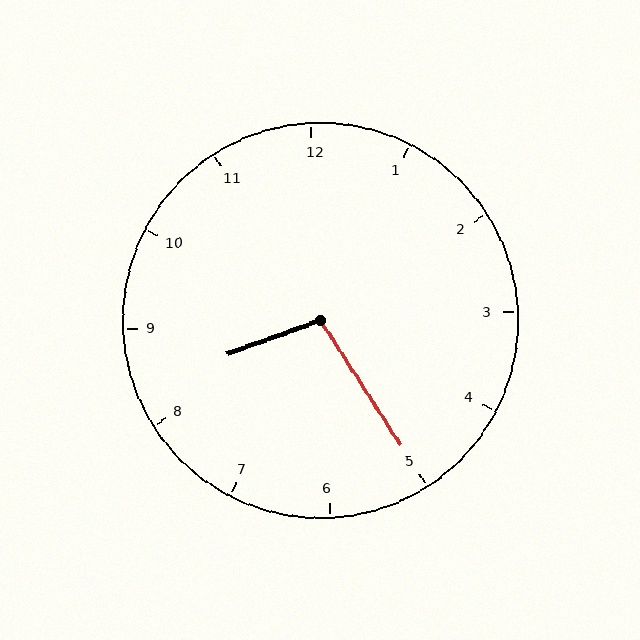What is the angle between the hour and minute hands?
Approximately 102 degrees.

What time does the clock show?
8:25.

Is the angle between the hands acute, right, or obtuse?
It is obtuse.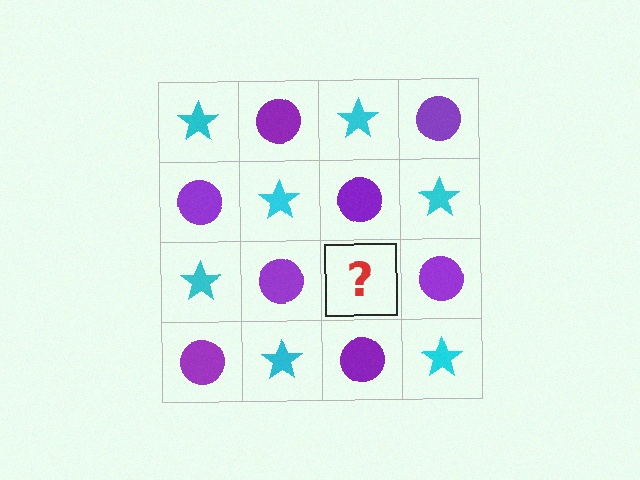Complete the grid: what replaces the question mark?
The question mark should be replaced with a cyan star.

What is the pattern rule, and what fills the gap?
The rule is that it alternates cyan star and purple circle in a checkerboard pattern. The gap should be filled with a cyan star.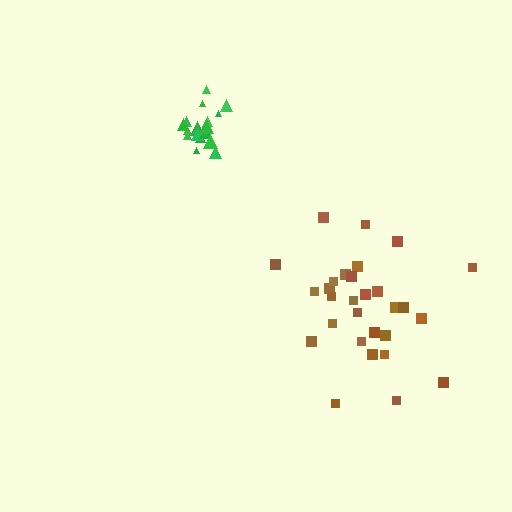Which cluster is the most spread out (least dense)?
Brown.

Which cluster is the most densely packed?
Green.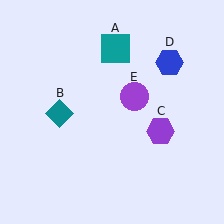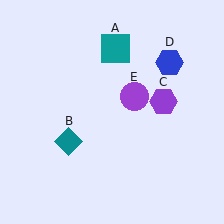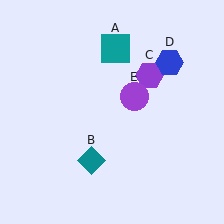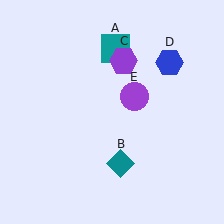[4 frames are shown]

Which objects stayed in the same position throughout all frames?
Teal square (object A) and blue hexagon (object D) and purple circle (object E) remained stationary.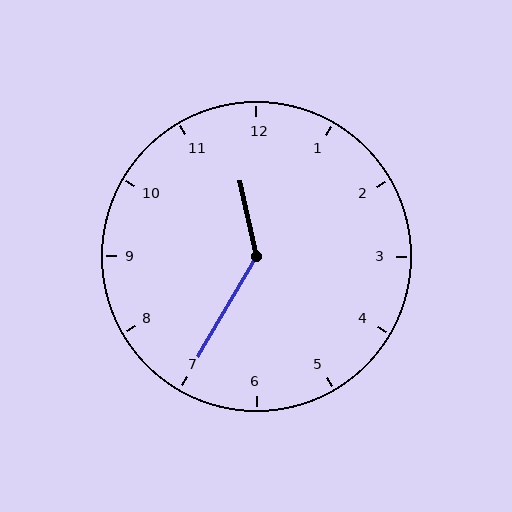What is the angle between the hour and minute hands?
Approximately 138 degrees.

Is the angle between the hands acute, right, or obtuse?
It is obtuse.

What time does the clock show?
11:35.